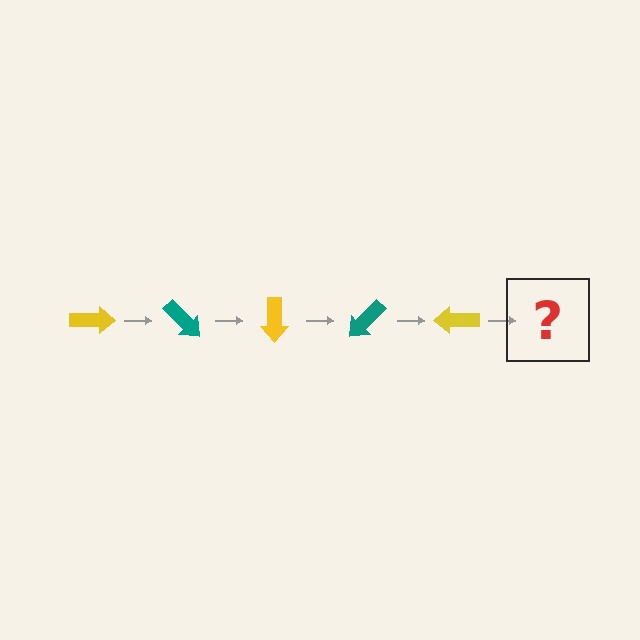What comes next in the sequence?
The next element should be a teal arrow, rotated 225 degrees from the start.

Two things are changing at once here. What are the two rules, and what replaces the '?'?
The two rules are that it rotates 45 degrees each step and the color cycles through yellow and teal. The '?' should be a teal arrow, rotated 225 degrees from the start.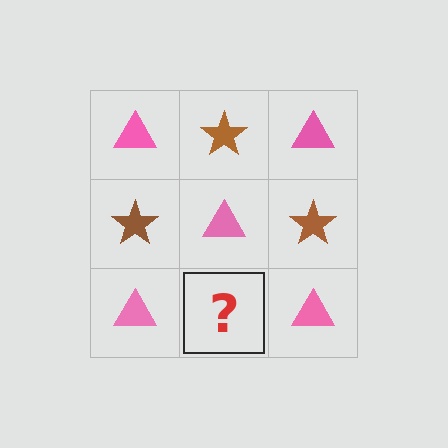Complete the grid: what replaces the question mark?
The question mark should be replaced with a brown star.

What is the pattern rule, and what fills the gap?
The rule is that it alternates pink triangle and brown star in a checkerboard pattern. The gap should be filled with a brown star.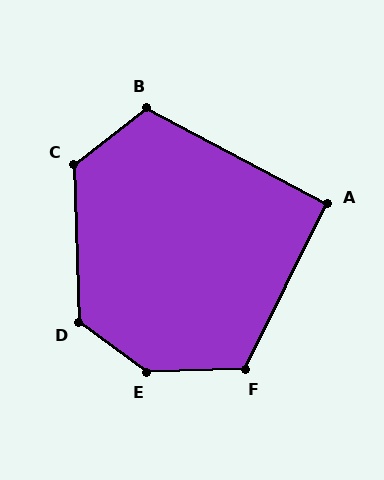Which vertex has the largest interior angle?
E, at approximately 142 degrees.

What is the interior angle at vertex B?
Approximately 114 degrees (obtuse).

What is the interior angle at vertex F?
Approximately 118 degrees (obtuse).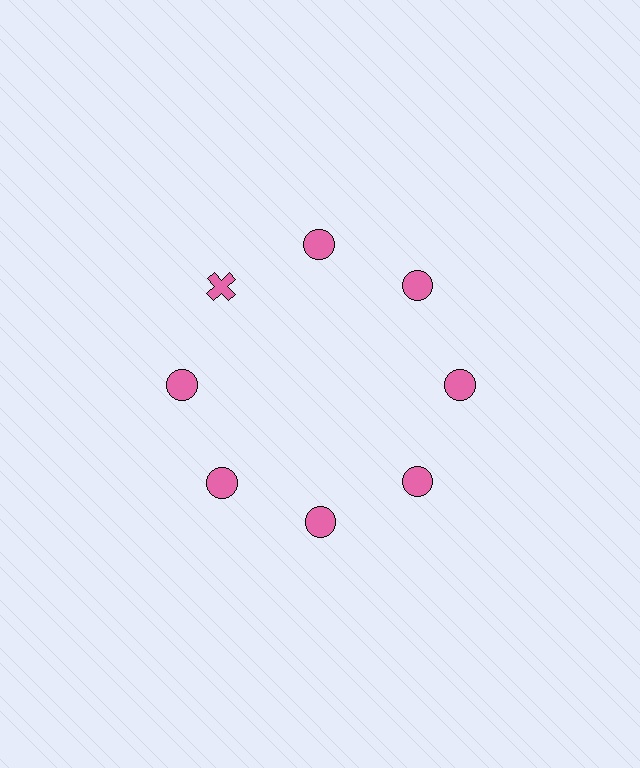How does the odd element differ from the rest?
It has a different shape: cross instead of circle.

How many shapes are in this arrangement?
There are 8 shapes arranged in a ring pattern.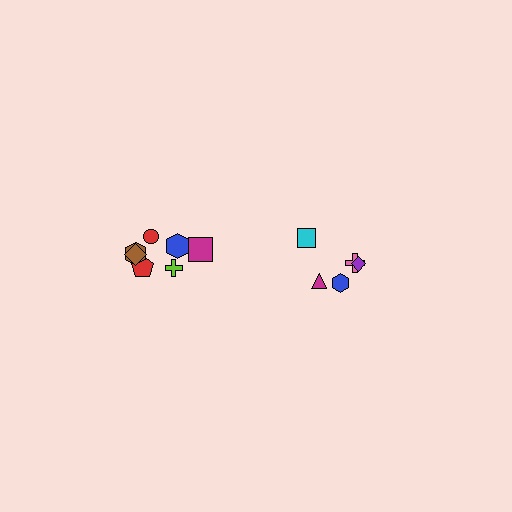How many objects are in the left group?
There are 7 objects.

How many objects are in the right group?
There are 5 objects.